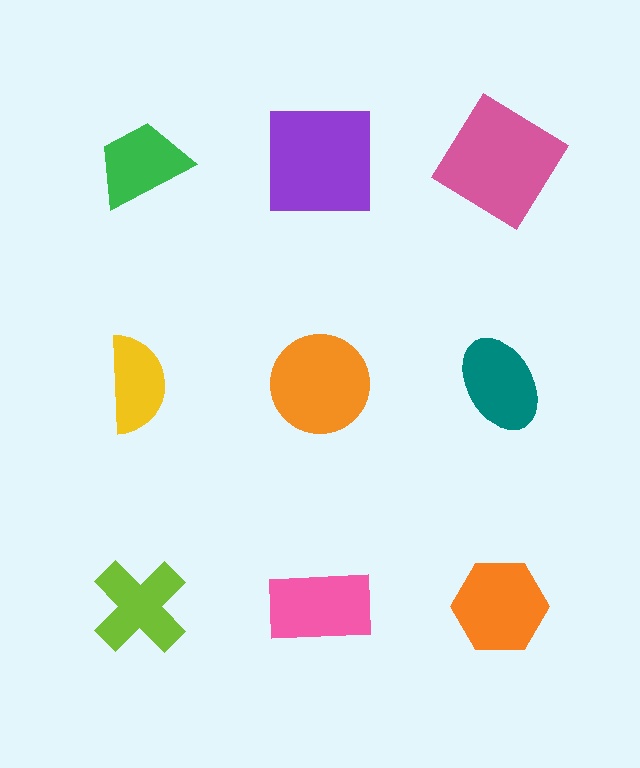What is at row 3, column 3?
An orange hexagon.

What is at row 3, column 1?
A lime cross.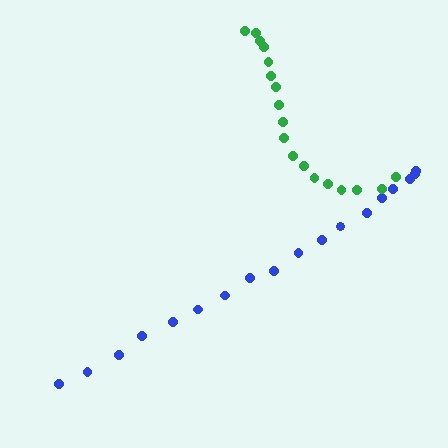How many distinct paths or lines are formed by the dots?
There are 2 distinct paths.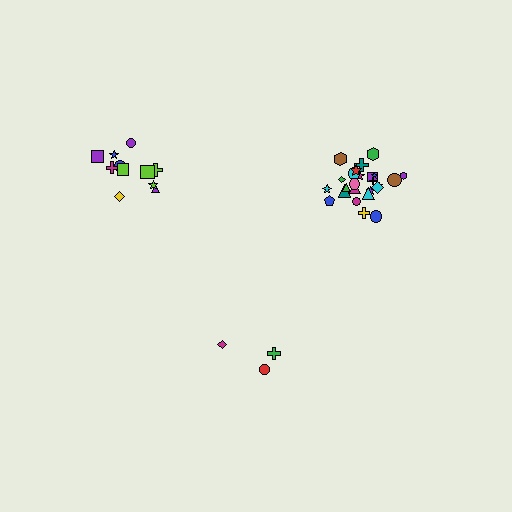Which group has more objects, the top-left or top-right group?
The top-right group.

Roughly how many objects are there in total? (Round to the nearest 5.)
Roughly 40 objects in total.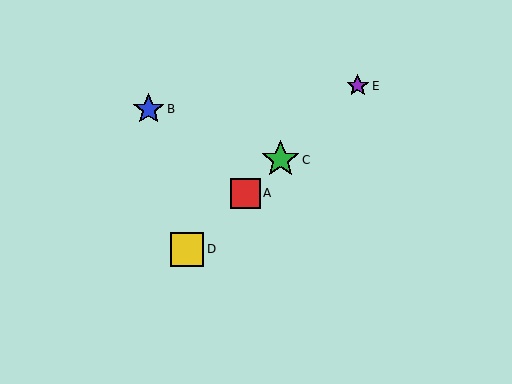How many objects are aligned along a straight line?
4 objects (A, C, D, E) are aligned along a straight line.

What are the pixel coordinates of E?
Object E is at (357, 85).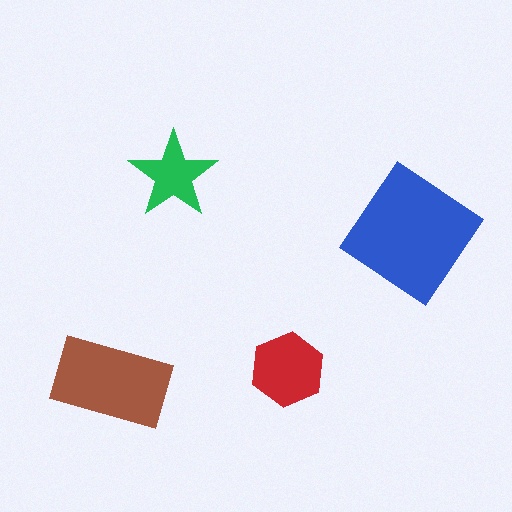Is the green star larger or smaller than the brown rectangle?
Smaller.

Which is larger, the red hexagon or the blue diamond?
The blue diamond.